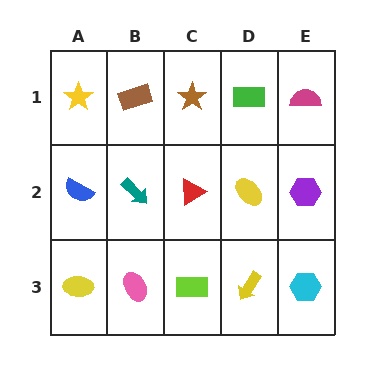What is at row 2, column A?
A blue semicircle.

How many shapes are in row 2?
5 shapes.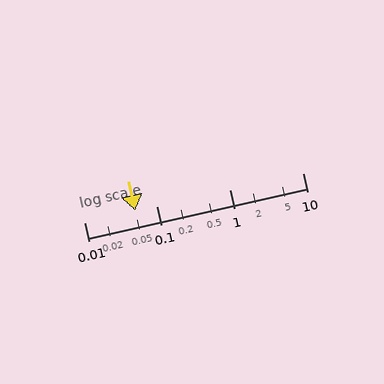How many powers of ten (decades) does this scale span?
The scale spans 3 decades, from 0.01 to 10.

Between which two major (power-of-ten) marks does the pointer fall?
The pointer is between 0.01 and 0.1.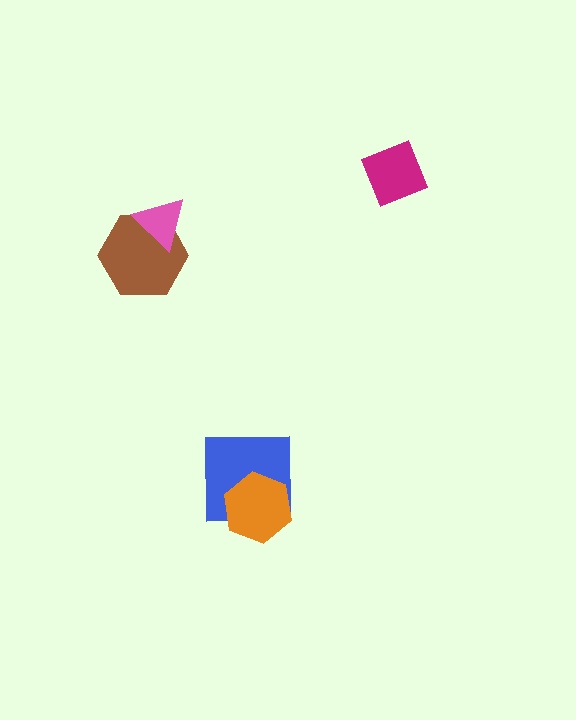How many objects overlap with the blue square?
1 object overlaps with the blue square.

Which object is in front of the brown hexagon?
The pink triangle is in front of the brown hexagon.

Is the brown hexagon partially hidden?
Yes, it is partially covered by another shape.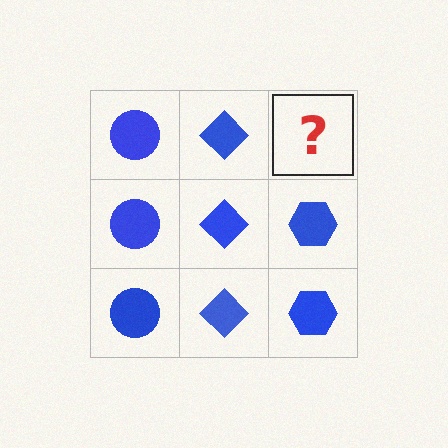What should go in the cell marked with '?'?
The missing cell should contain a blue hexagon.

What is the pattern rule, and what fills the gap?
The rule is that each column has a consistent shape. The gap should be filled with a blue hexagon.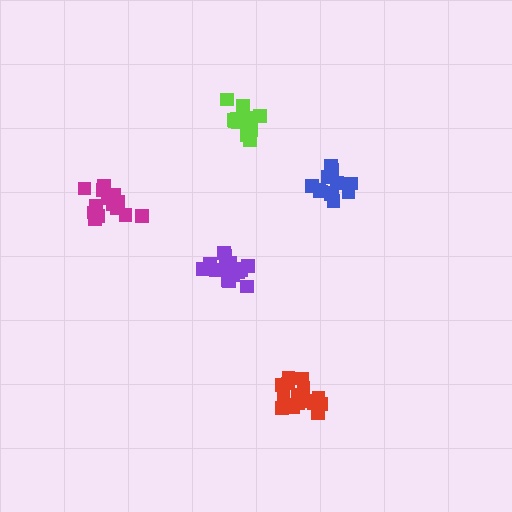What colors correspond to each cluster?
The clusters are colored: red, blue, magenta, purple, lime.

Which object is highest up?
The lime cluster is topmost.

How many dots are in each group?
Group 1: 16 dots, Group 2: 13 dots, Group 3: 14 dots, Group 4: 15 dots, Group 5: 12 dots (70 total).